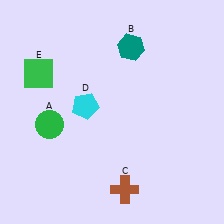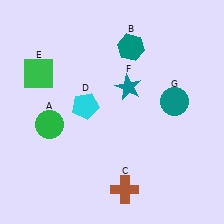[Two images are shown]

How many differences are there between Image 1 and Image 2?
There are 2 differences between the two images.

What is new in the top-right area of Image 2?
A teal circle (G) was added in the top-right area of Image 2.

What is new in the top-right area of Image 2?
A teal star (F) was added in the top-right area of Image 2.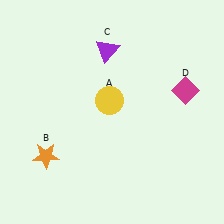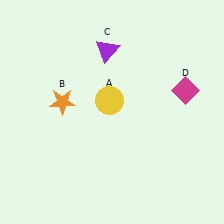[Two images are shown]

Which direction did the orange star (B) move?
The orange star (B) moved up.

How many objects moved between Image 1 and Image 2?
1 object moved between the two images.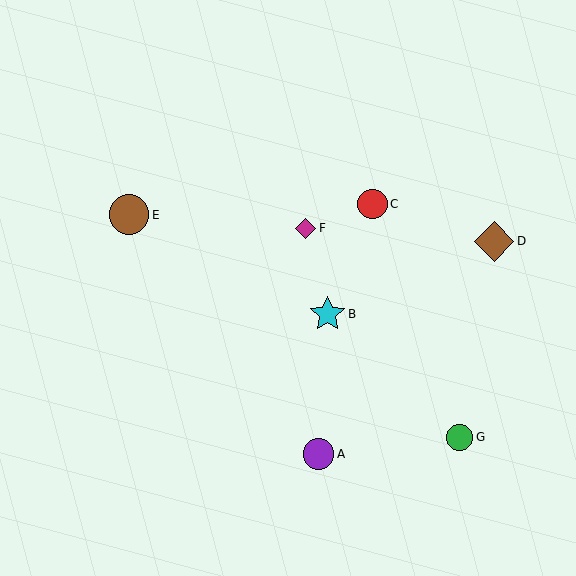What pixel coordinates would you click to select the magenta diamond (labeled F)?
Click at (306, 228) to select the magenta diamond F.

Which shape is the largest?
The brown circle (labeled E) is the largest.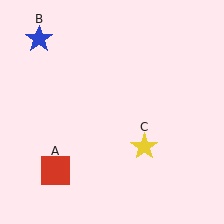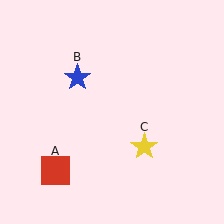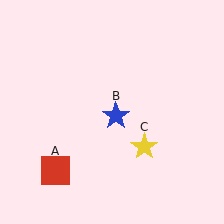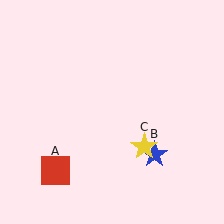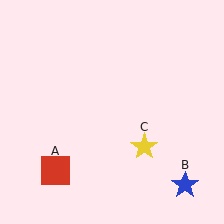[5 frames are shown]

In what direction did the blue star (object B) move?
The blue star (object B) moved down and to the right.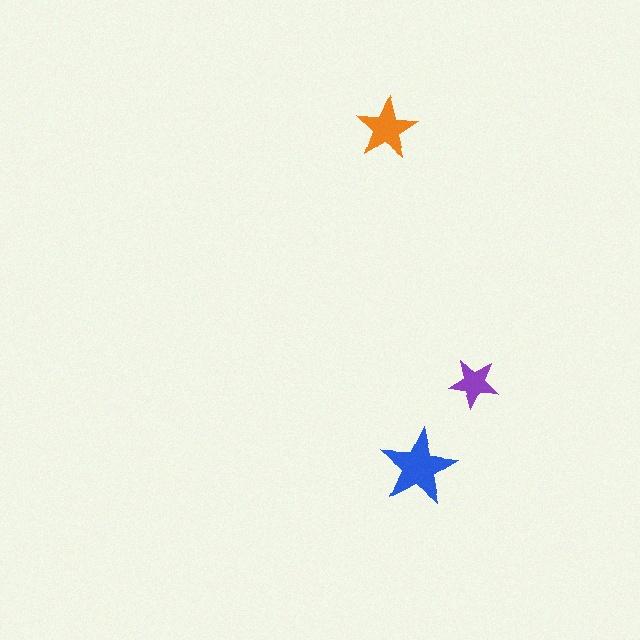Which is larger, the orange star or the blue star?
The blue one.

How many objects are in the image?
There are 3 objects in the image.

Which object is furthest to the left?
The orange star is leftmost.